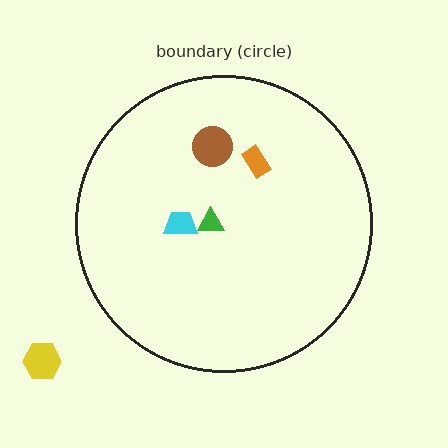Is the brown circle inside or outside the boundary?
Inside.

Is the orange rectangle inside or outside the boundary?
Inside.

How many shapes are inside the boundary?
4 inside, 1 outside.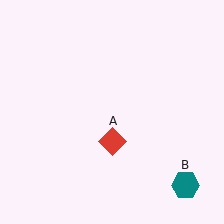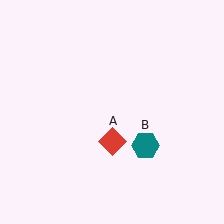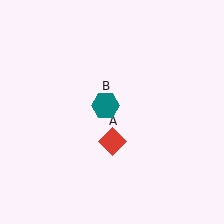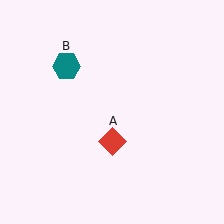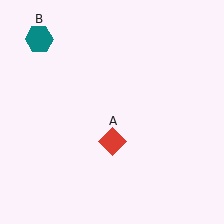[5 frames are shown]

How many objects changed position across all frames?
1 object changed position: teal hexagon (object B).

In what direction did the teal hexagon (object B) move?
The teal hexagon (object B) moved up and to the left.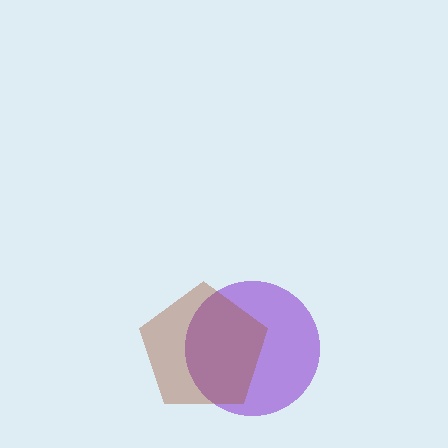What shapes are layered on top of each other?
The layered shapes are: a purple circle, a brown pentagon.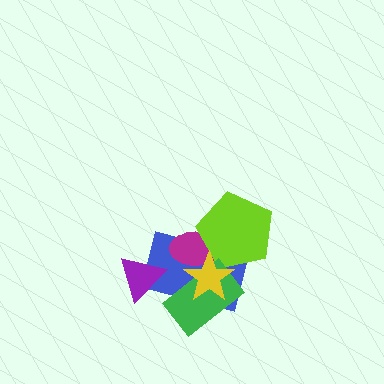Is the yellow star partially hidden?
No, no other shape covers it.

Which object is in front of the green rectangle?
The yellow star is in front of the green rectangle.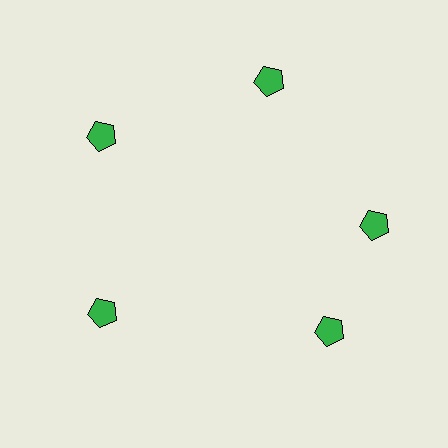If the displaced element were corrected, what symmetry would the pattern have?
It would have 5-fold rotational symmetry — the pattern would map onto itself every 72 degrees.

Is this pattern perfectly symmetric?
No. The 5 green pentagons are arranged in a ring, but one element near the 5 o'clock position is rotated out of alignment along the ring, breaking the 5-fold rotational symmetry.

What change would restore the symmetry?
The symmetry would be restored by rotating it back into even spacing with its neighbors so that all 5 pentagons sit at equal angles and equal distance from the center.